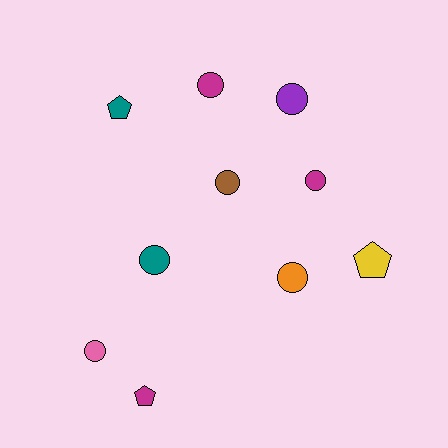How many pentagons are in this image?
There are 3 pentagons.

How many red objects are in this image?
There are no red objects.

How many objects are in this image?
There are 10 objects.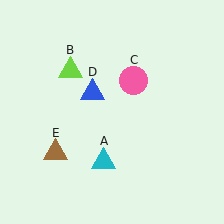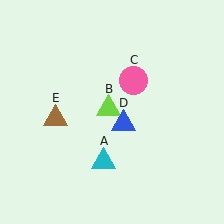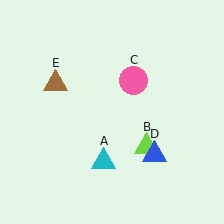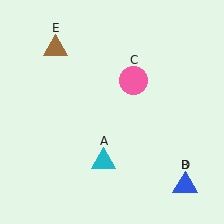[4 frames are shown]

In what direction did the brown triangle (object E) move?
The brown triangle (object E) moved up.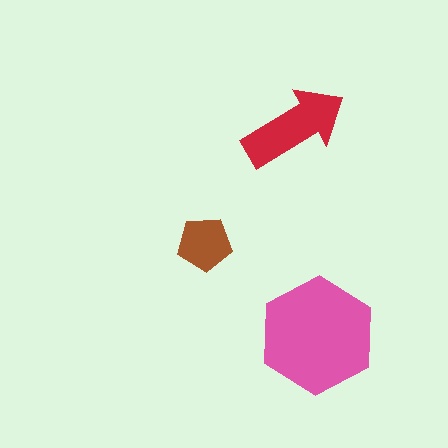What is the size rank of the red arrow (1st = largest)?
2nd.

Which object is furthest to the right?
The pink hexagon is rightmost.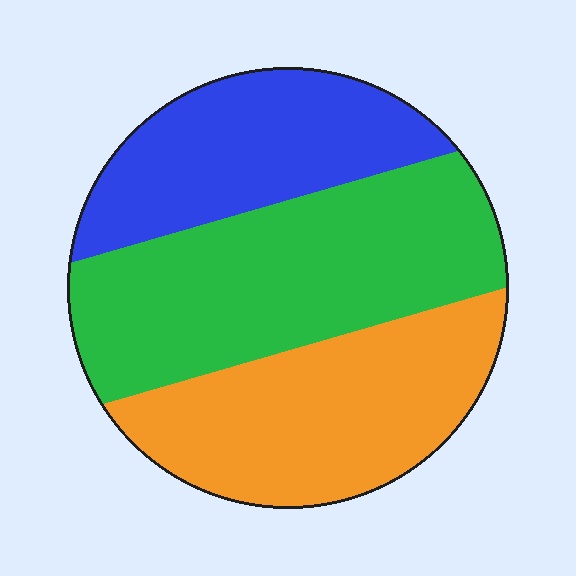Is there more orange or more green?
Green.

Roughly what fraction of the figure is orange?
Orange covers roughly 35% of the figure.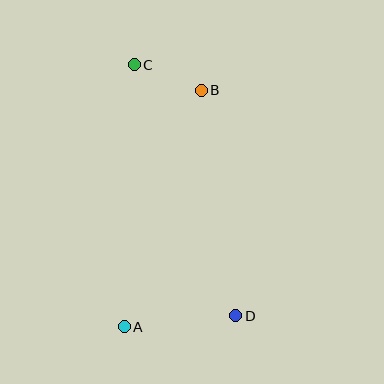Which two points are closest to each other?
Points B and C are closest to each other.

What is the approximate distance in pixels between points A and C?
The distance between A and C is approximately 262 pixels.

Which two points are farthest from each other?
Points C and D are farthest from each other.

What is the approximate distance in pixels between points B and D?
The distance between B and D is approximately 228 pixels.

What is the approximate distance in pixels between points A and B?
The distance between A and B is approximately 248 pixels.